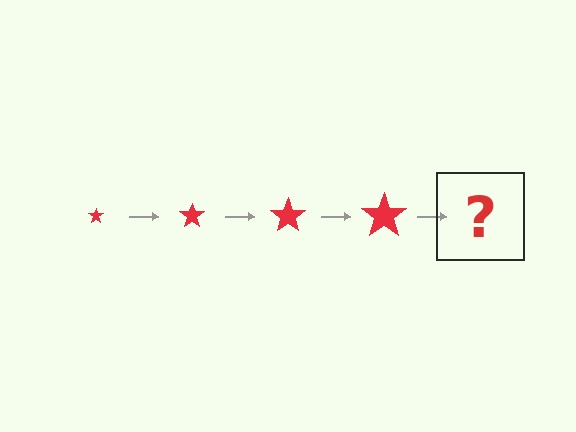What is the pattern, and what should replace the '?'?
The pattern is that the star gets progressively larger each step. The '?' should be a red star, larger than the previous one.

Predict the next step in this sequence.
The next step is a red star, larger than the previous one.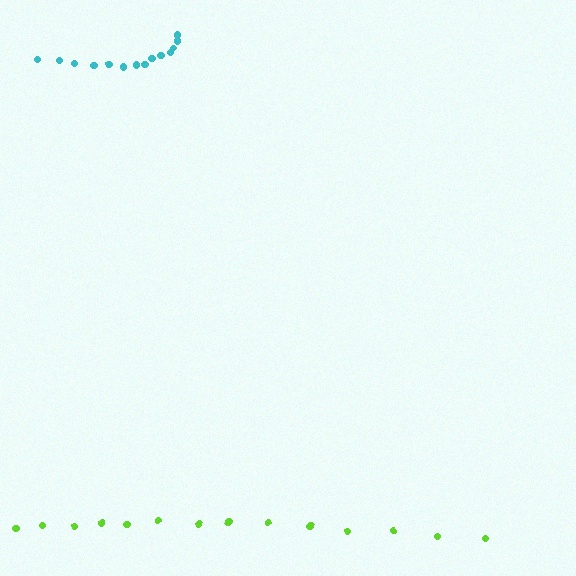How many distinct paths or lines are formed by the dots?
There are 2 distinct paths.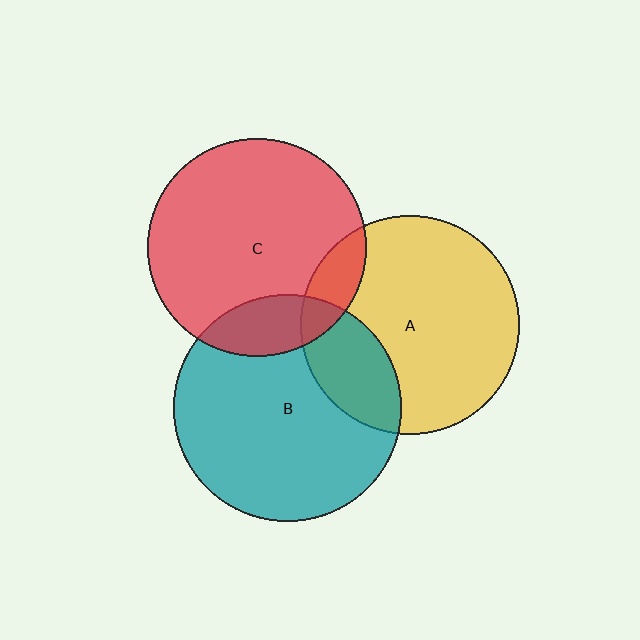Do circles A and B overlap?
Yes.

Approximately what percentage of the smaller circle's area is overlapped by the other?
Approximately 25%.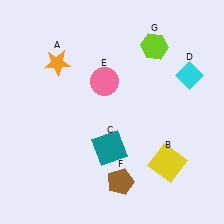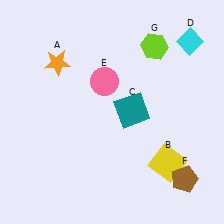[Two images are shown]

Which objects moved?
The objects that moved are: the teal square (C), the cyan diamond (D), the brown pentagon (F).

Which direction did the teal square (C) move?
The teal square (C) moved up.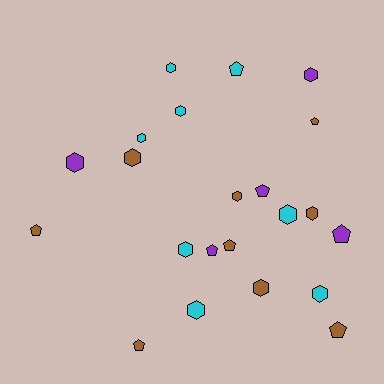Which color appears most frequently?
Brown, with 9 objects.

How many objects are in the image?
There are 22 objects.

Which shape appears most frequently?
Hexagon, with 13 objects.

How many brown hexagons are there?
There are 4 brown hexagons.